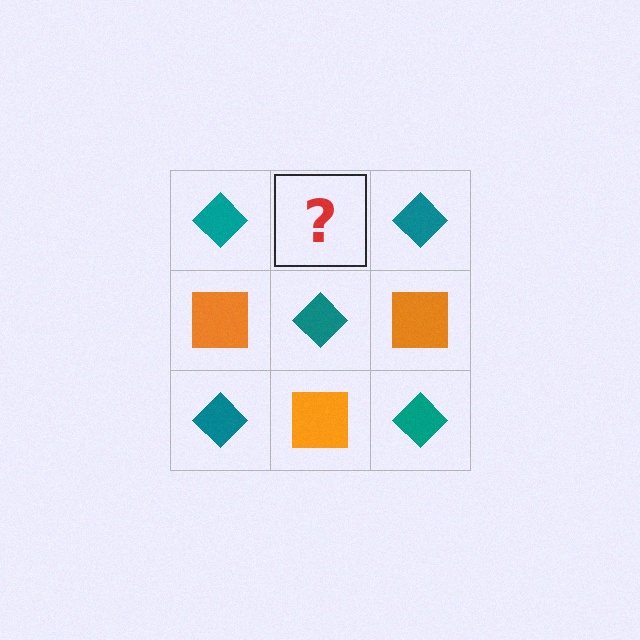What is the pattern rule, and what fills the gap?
The rule is that it alternates teal diamond and orange square in a checkerboard pattern. The gap should be filled with an orange square.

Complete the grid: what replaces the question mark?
The question mark should be replaced with an orange square.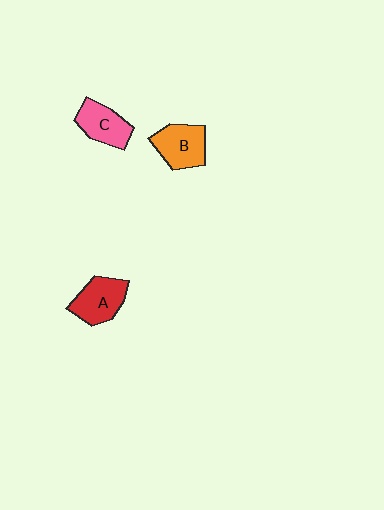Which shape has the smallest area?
Shape C (pink).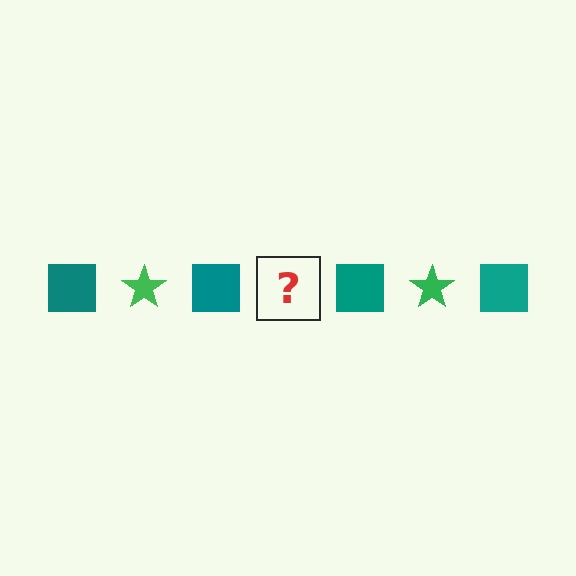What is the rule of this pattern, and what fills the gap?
The rule is that the pattern alternates between teal square and green star. The gap should be filled with a green star.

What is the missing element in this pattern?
The missing element is a green star.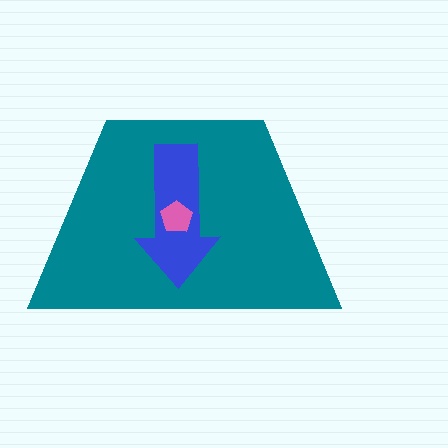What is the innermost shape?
The pink pentagon.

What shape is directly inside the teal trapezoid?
The blue arrow.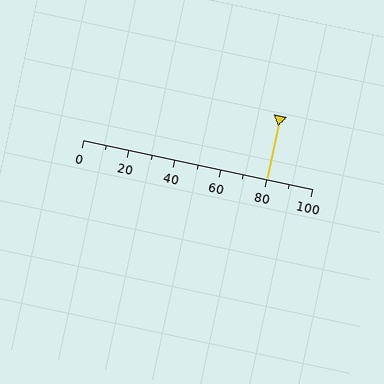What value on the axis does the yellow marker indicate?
The marker indicates approximately 80.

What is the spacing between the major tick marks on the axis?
The major ticks are spaced 20 apart.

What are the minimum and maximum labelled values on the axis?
The axis runs from 0 to 100.